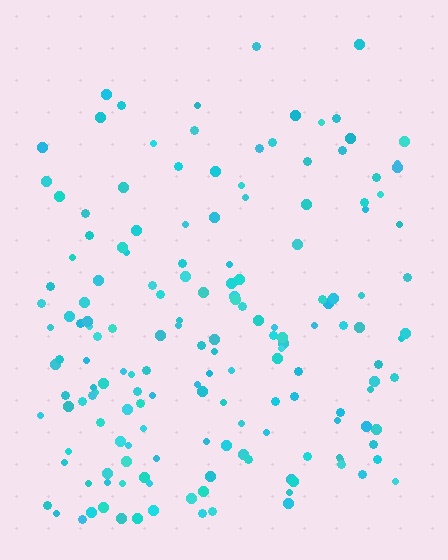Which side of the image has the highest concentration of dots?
The bottom.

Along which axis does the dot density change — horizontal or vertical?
Vertical.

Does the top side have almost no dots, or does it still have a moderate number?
Still a moderate number, just noticeably fewer than the bottom.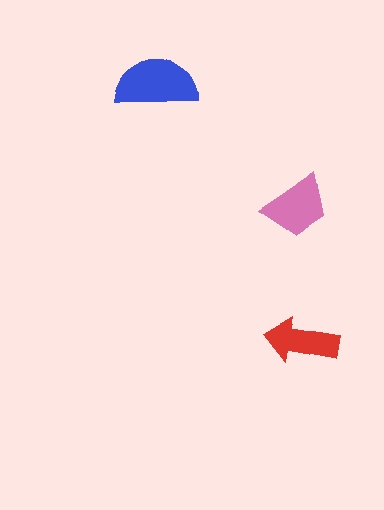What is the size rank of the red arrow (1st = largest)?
3rd.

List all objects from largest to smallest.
The blue semicircle, the pink trapezoid, the red arrow.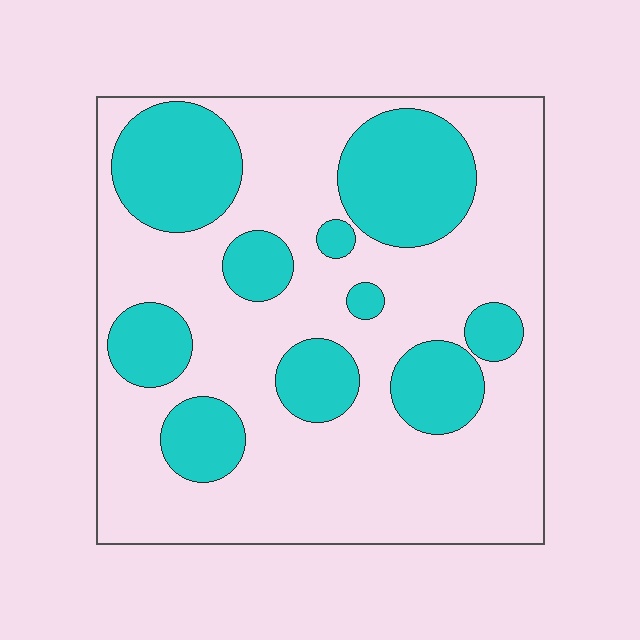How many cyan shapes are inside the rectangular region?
10.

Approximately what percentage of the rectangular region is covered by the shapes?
Approximately 30%.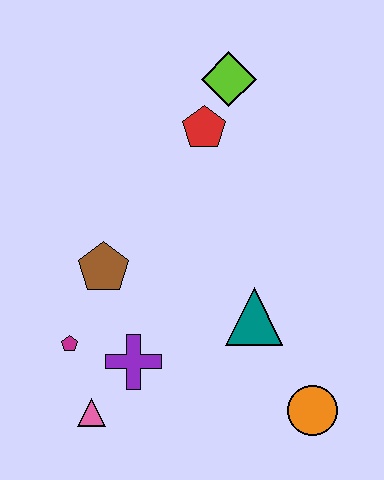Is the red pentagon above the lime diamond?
No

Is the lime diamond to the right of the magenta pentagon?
Yes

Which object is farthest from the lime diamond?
The pink triangle is farthest from the lime diamond.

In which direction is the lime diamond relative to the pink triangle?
The lime diamond is above the pink triangle.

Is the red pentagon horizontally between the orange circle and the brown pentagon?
Yes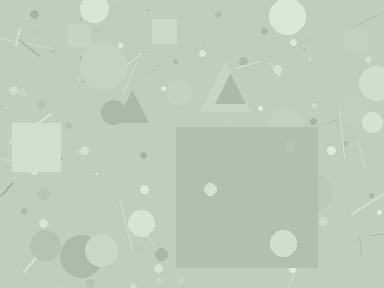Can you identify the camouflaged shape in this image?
The camouflaged shape is a square.